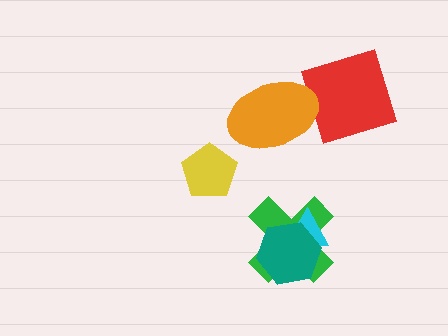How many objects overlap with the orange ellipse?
0 objects overlap with the orange ellipse.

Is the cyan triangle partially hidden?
Yes, it is partially covered by another shape.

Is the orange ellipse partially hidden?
No, no other shape covers it.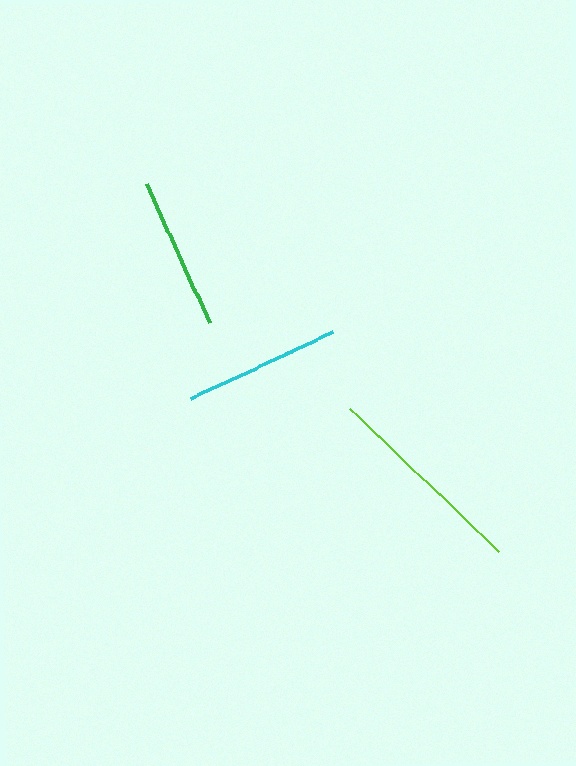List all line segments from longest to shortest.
From longest to shortest: lime, cyan, green.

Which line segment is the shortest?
The green line is the shortest at approximately 153 pixels.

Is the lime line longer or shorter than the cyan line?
The lime line is longer than the cyan line.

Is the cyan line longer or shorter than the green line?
The cyan line is longer than the green line.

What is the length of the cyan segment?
The cyan segment is approximately 157 pixels long.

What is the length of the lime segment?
The lime segment is approximately 206 pixels long.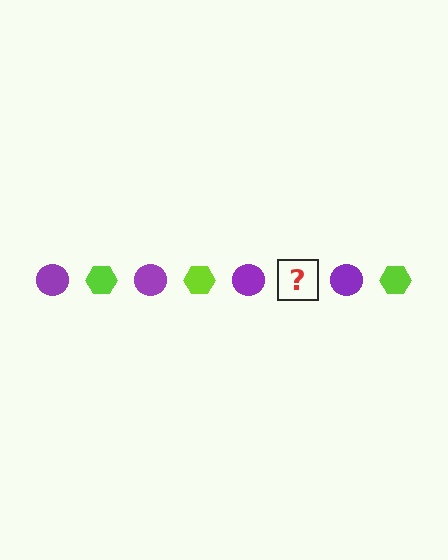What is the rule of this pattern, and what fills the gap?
The rule is that the pattern alternates between purple circle and lime hexagon. The gap should be filled with a lime hexagon.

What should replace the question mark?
The question mark should be replaced with a lime hexagon.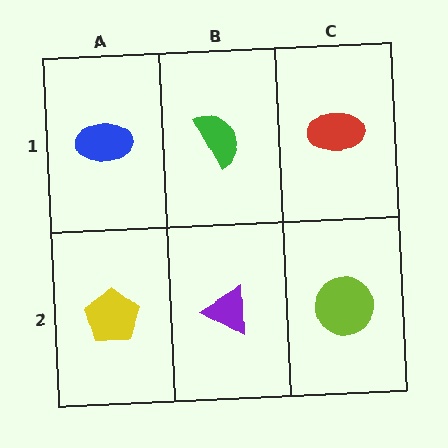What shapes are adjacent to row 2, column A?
A blue ellipse (row 1, column A), a purple triangle (row 2, column B).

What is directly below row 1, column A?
A yellow pentagon.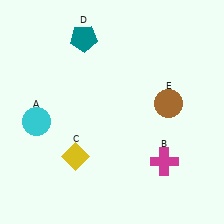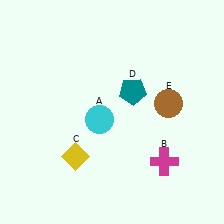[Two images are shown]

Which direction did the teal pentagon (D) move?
The teal pentagon (D) moved down.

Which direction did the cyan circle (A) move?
The cyan circle (A) moved right.